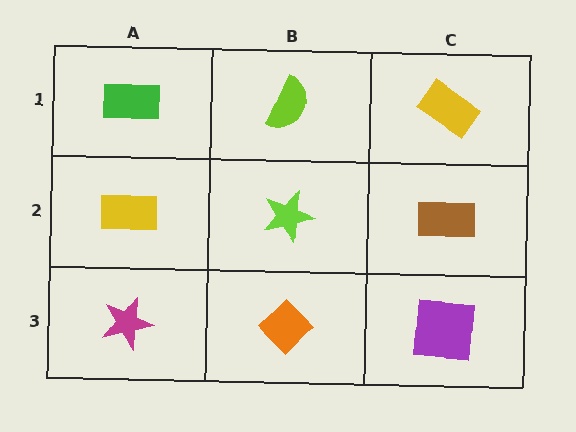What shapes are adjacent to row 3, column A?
A yellow rectangle (row 2, column A), an orange diamond (row 3, column B).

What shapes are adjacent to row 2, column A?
A green rectangle (row 1, column A), a magenta star (row 3, column A), a lime star (row 2, column B).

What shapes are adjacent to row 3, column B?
A lime star (row 2, column B), a magenta star (row 3, column A), a purple square (row 3, column C).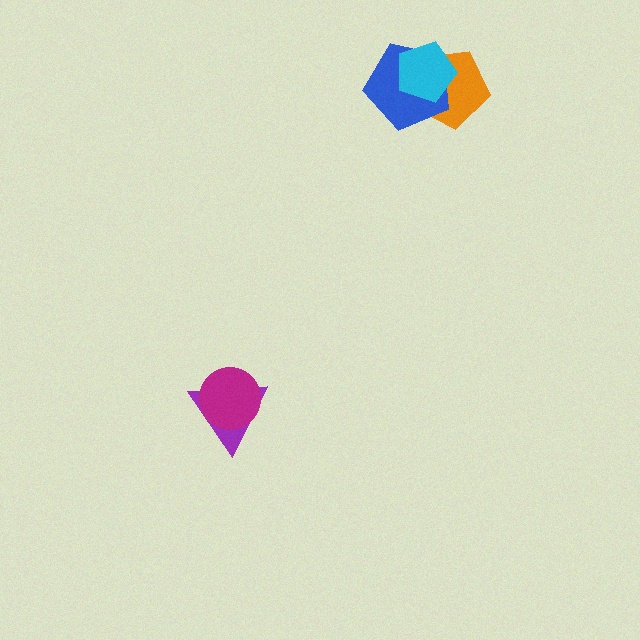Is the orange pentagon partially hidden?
Yes, it is partially covered by another shape.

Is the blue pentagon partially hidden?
Yes, it is partially covered by another shape.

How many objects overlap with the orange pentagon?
2 objects overlap with the orange pentagon.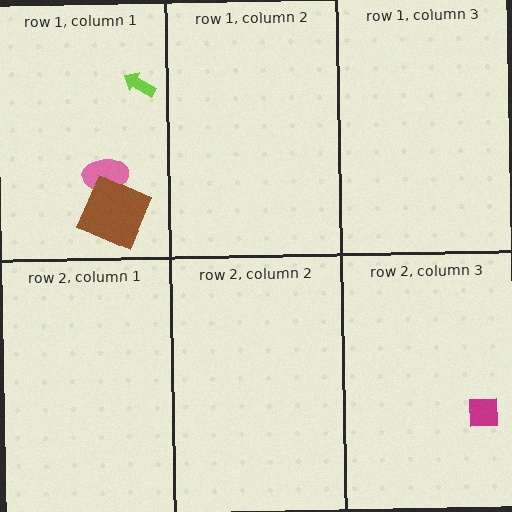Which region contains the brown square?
The row 1, column 1 region.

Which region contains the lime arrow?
The row 1, column 1 region.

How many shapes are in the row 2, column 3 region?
1.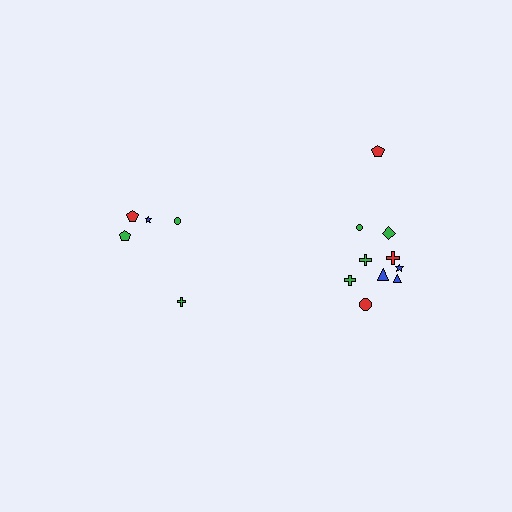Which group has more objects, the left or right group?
The right group.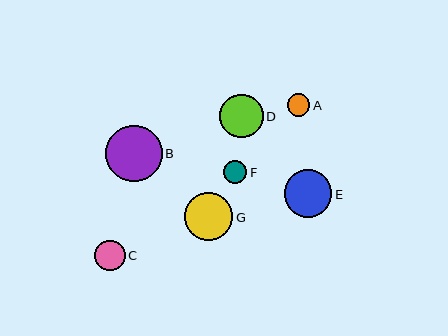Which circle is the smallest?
Circle A is the smallest with a size of approximately 22 pixels.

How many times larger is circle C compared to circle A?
Circle C is approximately 1.4 times the size of circle A.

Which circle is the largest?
Circle B is the largest with a size of approximately 56 pixels.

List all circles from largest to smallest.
From largest to smallest: B, G, E, D, C, F, A.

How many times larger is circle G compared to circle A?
Circle G is approximately 2.2 times the size of circle A.